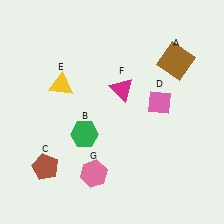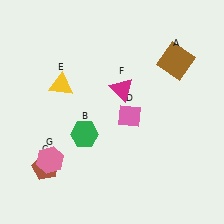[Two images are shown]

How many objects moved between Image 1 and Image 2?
2 objects moved between the two images.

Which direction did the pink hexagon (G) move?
The pink hexagon (G) moved left.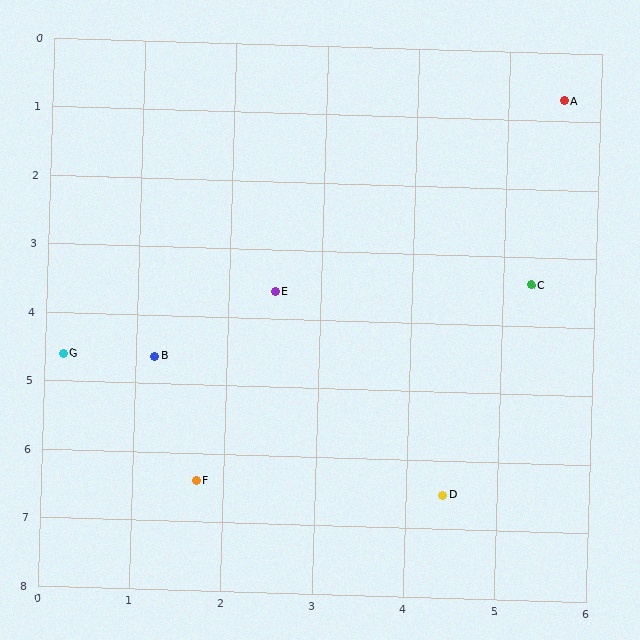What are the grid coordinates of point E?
Point E is at approximately (2.5, 3.6).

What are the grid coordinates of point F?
Point F is at approximately (1.7, 6.4).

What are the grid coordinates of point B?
Point B is at approximately (1.2, 4.6).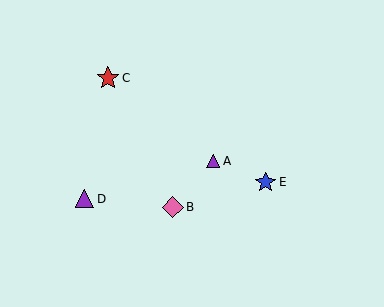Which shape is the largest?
The red star (labeled C) is the largest.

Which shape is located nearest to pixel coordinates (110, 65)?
The red star (labeled C) at (108, 78) is nearest to that location.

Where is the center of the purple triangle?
The center of the purple triangle is at (85, 199).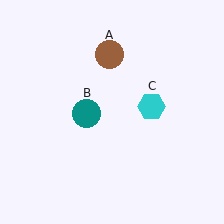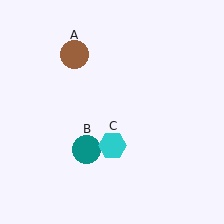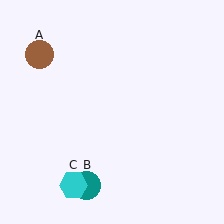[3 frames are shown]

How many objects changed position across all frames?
3 objects changed position: brown circle (object A), teal circle (object B), cyan hexagon (object C).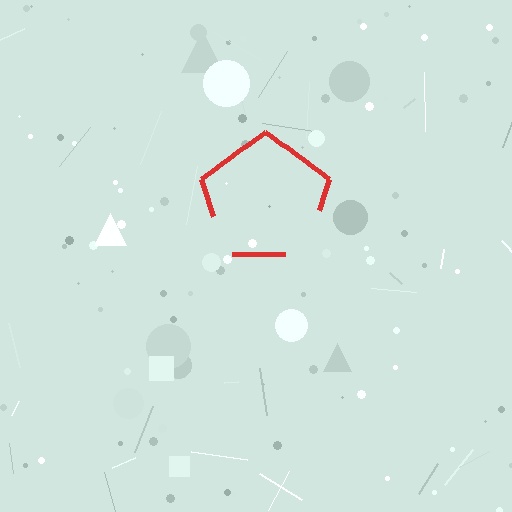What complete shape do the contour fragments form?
The contour fragments form a pentagon.